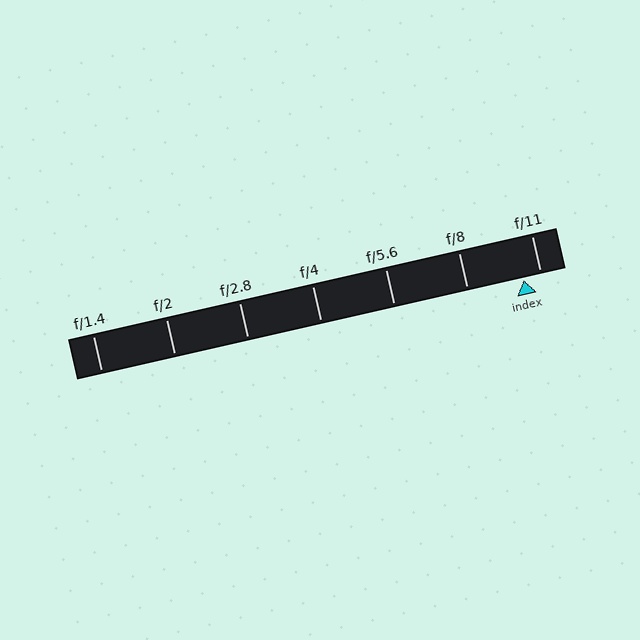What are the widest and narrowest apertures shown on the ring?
The widest aperture shown is f/1.4 and the narrowest is f/11.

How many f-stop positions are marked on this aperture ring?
There are 7 f-stop positions marked.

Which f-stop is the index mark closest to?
The index mark is closest to f/11.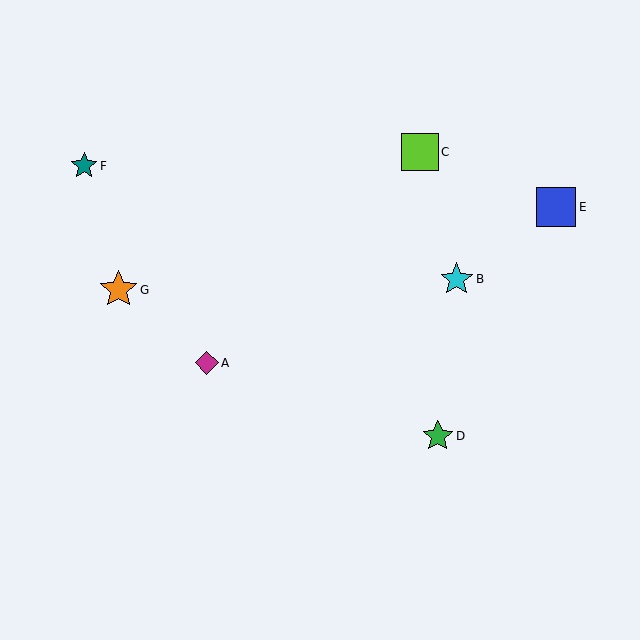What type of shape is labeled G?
Shape G is an orange star.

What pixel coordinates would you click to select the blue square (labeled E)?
Click at (556, 207) to select the blue square E.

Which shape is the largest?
The blue square (labeled E) is the largest.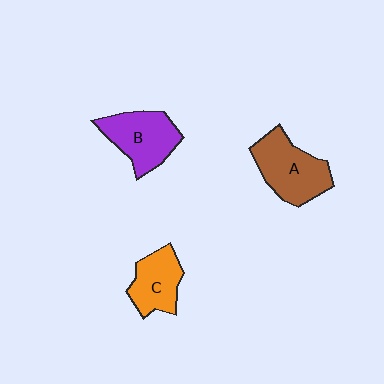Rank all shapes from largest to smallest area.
From largest to smallest: A (brown), B (purple), C (orange).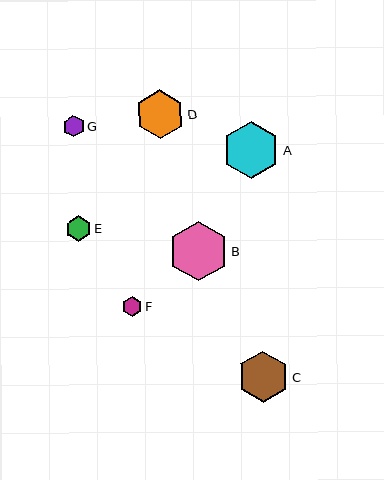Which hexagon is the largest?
Hexagon B is the largest with a size of approximately 59 pixels.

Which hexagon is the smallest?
Hexagon F is the smallest with a size of approximately 20 pixels.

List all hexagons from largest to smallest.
From largest to smallest: B, A, C, D, E, G, F.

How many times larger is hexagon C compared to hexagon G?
Hexagon C is approximately 2.4 times the size of hexagon G.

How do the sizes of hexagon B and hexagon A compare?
Hexagon B and hexagon A are approximately the same size.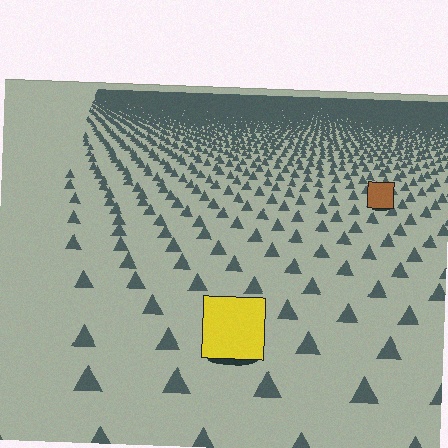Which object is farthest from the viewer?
The brown square is farthest from the viewer. It appears smaller and the ground texture around it is denser.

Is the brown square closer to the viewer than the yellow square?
No. The yellow square is closer — you can tell from the texture gradient: the ground texture is coarser near it.